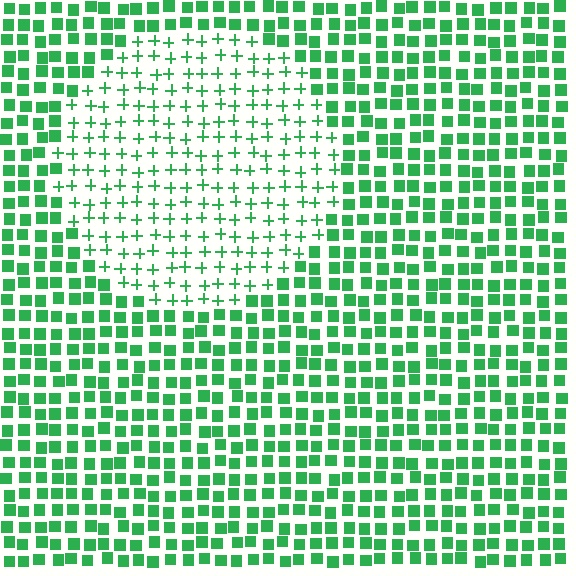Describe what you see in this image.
The image is filled with small green elements arranged in a uniform grid. A circle-shaped region contains plus signs, while the surrounding area contains squares. The boundary is defined purely by the change in element shape.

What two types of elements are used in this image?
The image uses plus signs inside the circle region and squares outside it.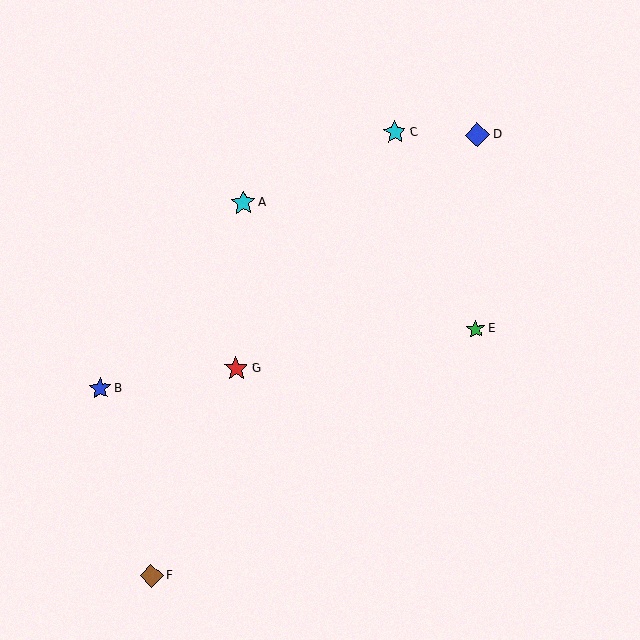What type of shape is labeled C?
Shape C is a cyan star.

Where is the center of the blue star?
The center of the blue star is at (100, 388).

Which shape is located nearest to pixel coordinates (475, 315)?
The green star (labeled E) at (476, 329) is nearest to that location.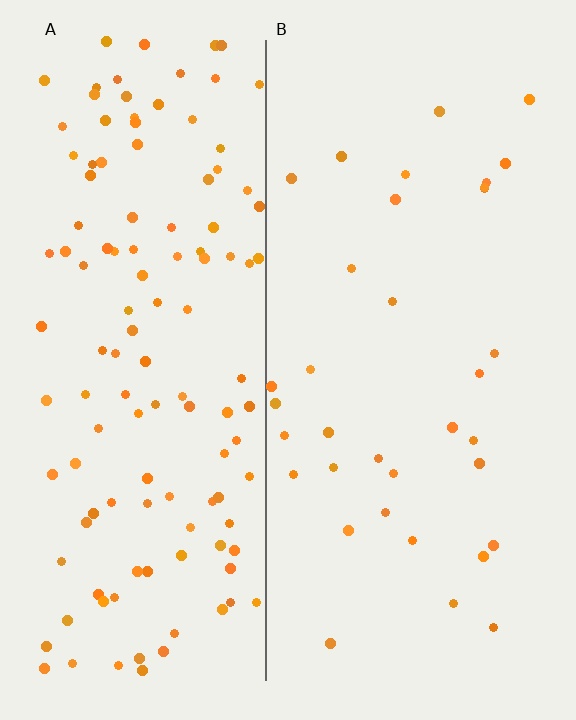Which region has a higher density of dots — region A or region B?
A (the left).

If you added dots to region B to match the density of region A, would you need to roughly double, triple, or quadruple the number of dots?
Approximately quadruple.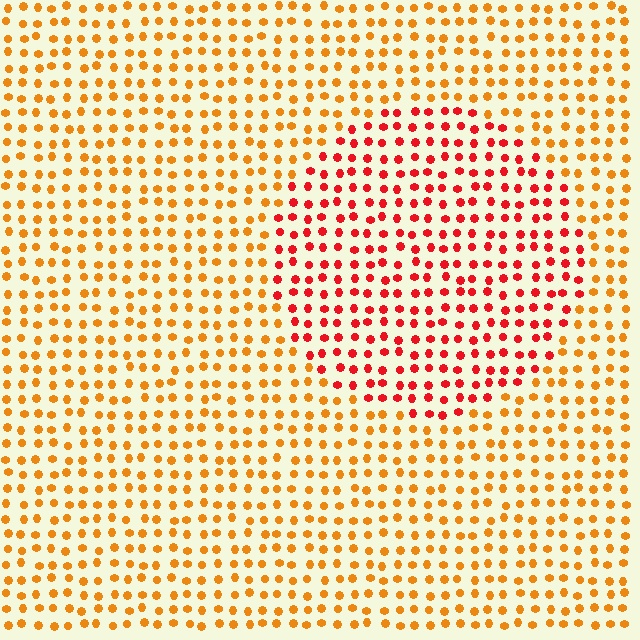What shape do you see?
I see a circle.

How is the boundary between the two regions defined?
The boundary is defined purely by a slight shift in hue (about 37 degrees). Spacing, size, and orientation are identical on both sides.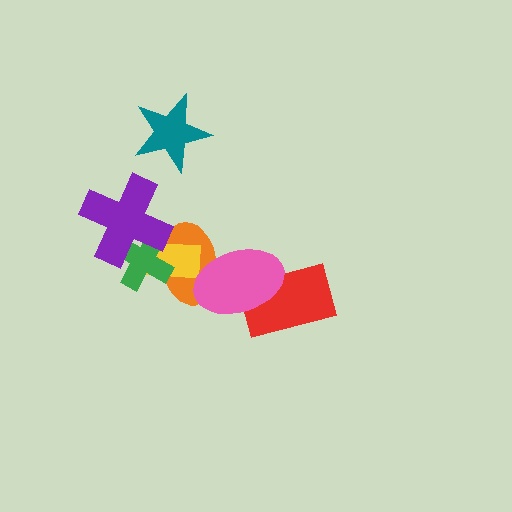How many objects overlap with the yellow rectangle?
3 objects overlap with the yellow rectangle.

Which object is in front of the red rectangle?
The pink ellipse is in front of the red rectangle.